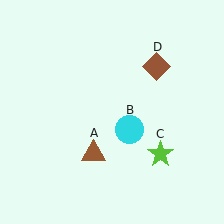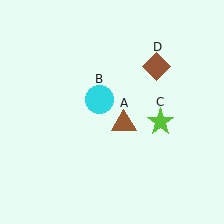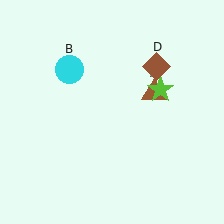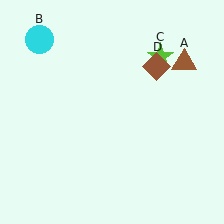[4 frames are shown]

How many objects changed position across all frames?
3 objects changed position: brown triangle (object A), cyan circle (object B), lime star (object C).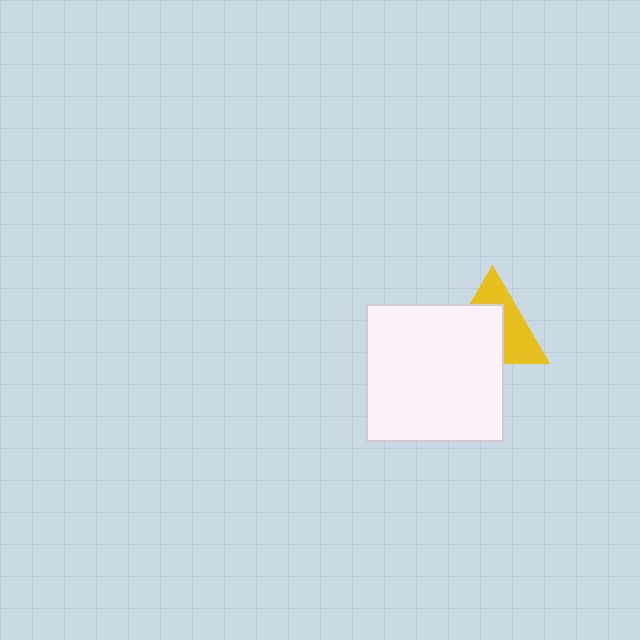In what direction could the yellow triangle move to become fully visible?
The yellow triangle could move toward the upper-right. That would shift it out from behind the white square entirely.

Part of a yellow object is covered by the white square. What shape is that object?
It is a triangle.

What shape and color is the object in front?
The object in front is a white square.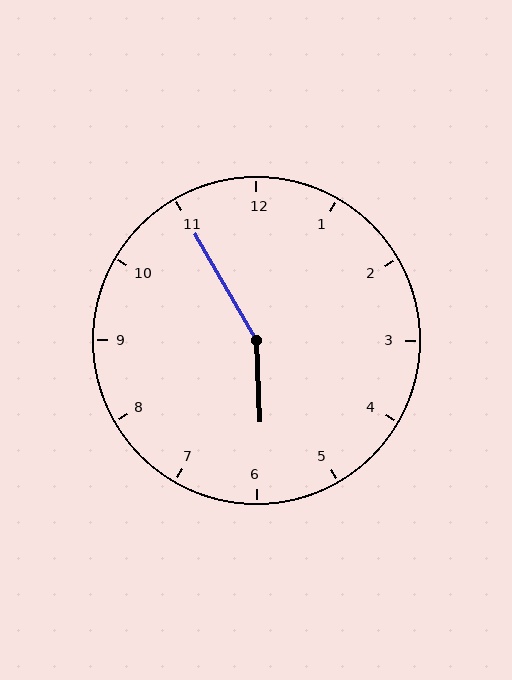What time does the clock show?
5:55.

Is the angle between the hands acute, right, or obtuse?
It is obtuse.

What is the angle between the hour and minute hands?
Approximately 152 degrees.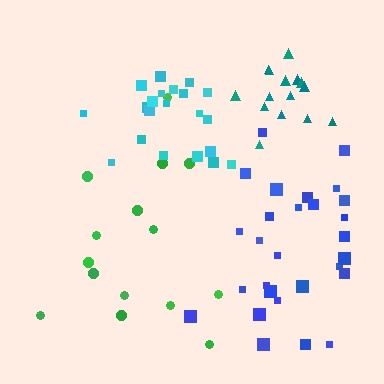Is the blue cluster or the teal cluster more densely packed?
Teal.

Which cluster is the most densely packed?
Teal.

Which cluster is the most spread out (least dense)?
Green.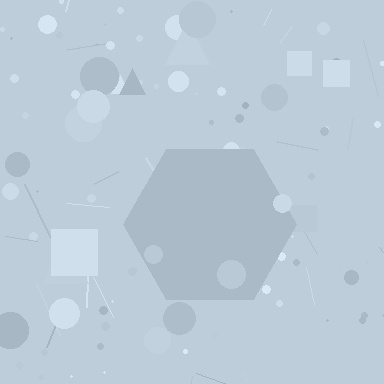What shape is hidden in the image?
A hexagon is hidden in the image.